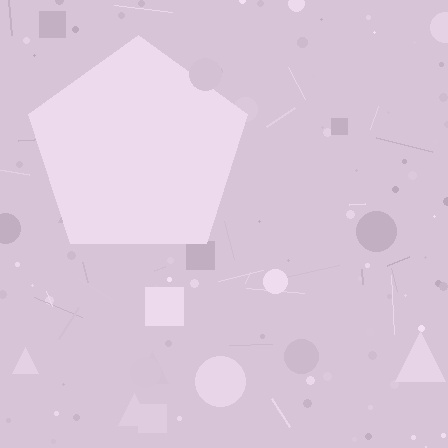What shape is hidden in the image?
A pentagon is hidden in the image.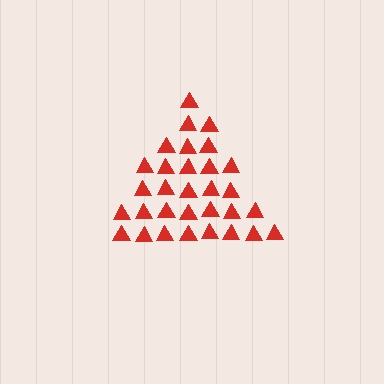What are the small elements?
The small elements are triangles.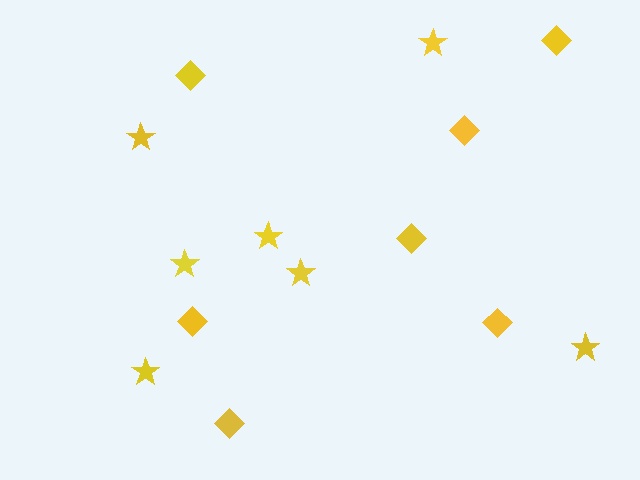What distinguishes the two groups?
There are 2 groups: one group of diamonds (7) and one group of stars (7).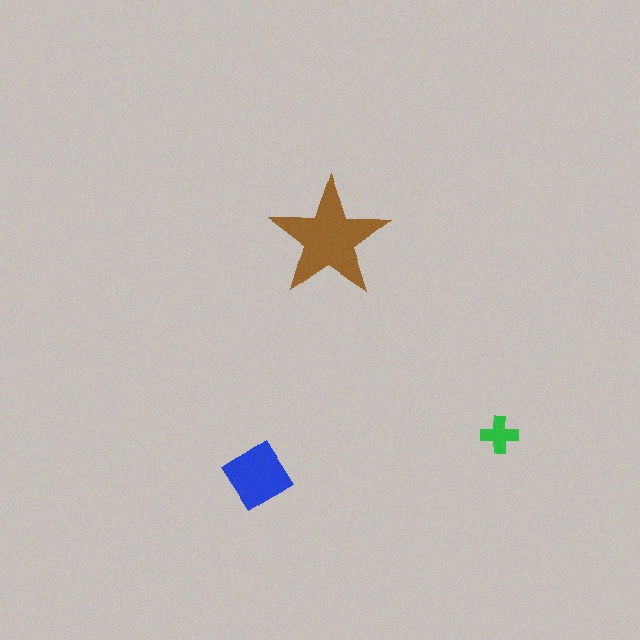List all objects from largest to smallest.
The brown star, the blue diamond, the green cross.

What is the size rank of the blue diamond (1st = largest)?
2nd.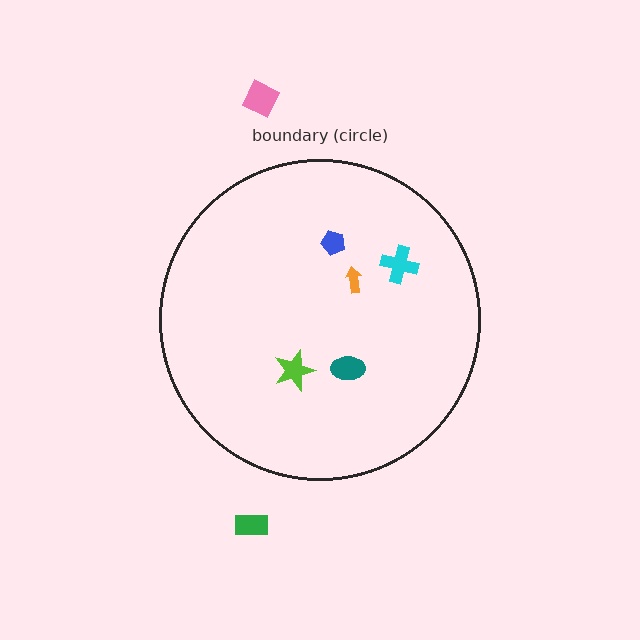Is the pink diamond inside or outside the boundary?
Outside.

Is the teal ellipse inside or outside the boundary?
Inside.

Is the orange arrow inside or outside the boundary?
Inside.